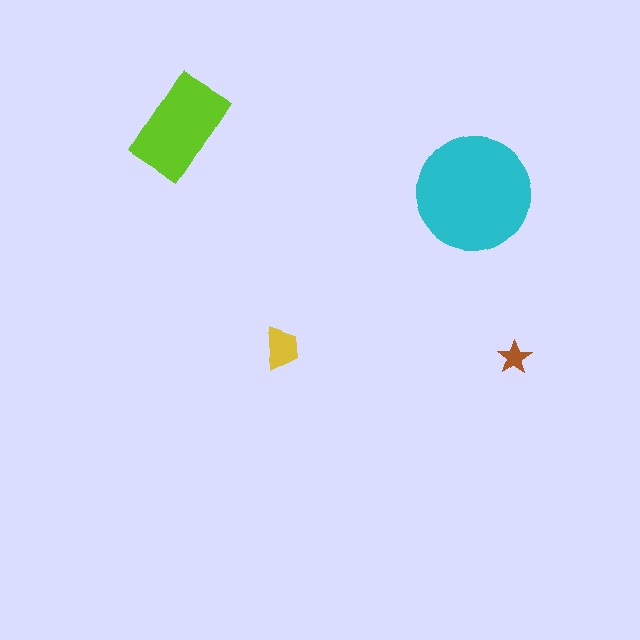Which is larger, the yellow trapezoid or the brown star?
The yellow trapezoid.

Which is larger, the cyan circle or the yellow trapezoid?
The cyan circle.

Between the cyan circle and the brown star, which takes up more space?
The cyan circle.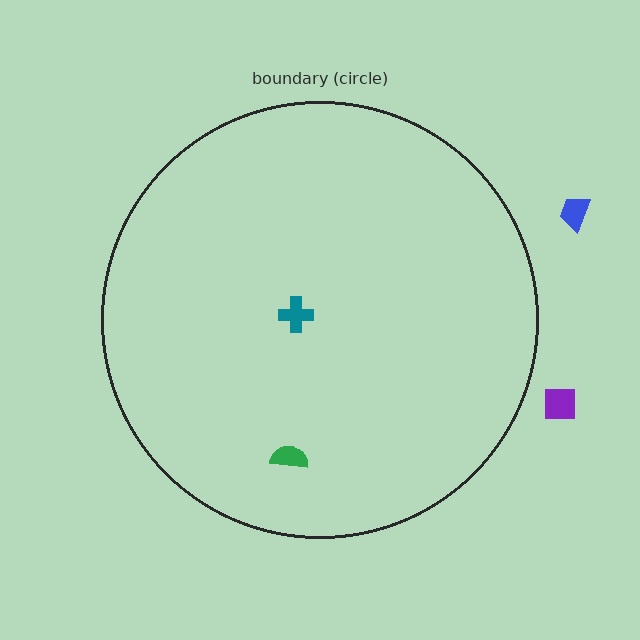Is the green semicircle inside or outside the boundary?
Inside.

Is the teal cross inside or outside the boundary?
Inside.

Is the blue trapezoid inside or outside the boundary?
Outside.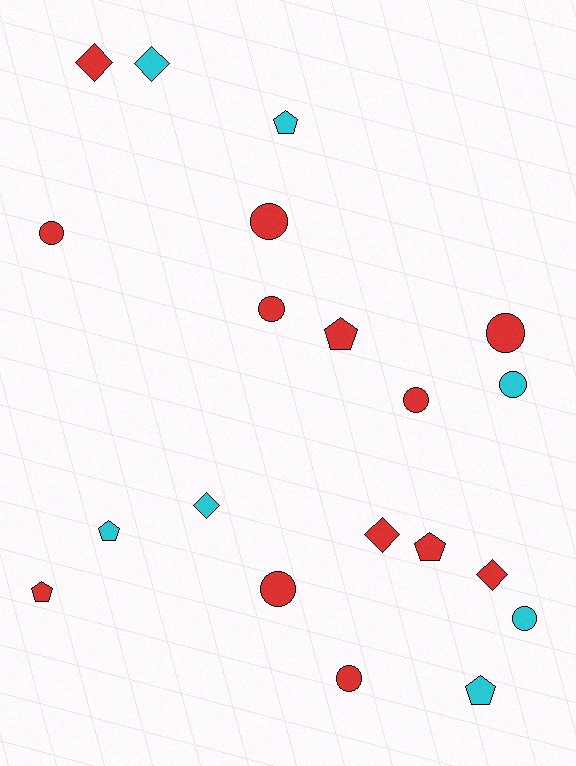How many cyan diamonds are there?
There are 2 cyan diamonds.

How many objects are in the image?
There are 20 objects.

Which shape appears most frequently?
Circle, with 9 objects.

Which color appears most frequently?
Red, with 13 objects.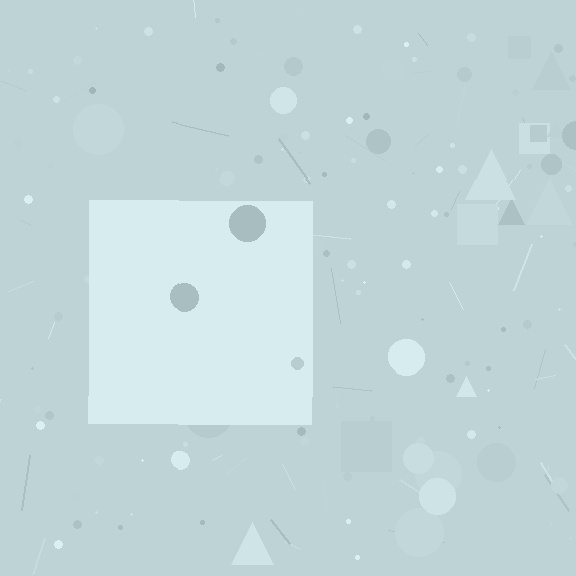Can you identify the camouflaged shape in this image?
The camouflaged shape is a square.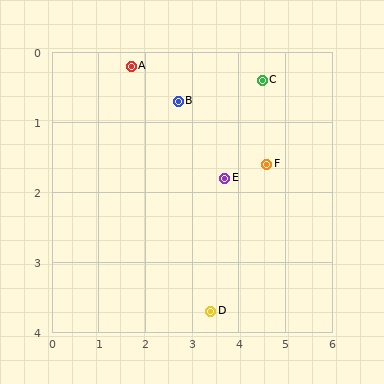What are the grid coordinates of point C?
Point C is at approximately (4.5, 0.4).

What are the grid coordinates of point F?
Point F is at approximately (4.6, 1.6).